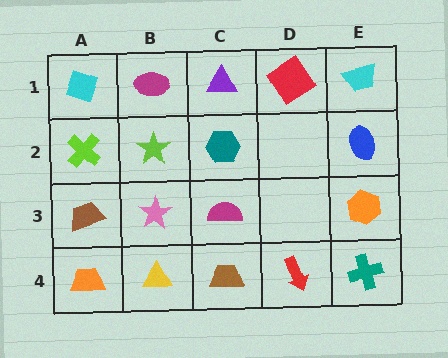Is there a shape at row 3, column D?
No, that cell is empty.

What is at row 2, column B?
A lime star.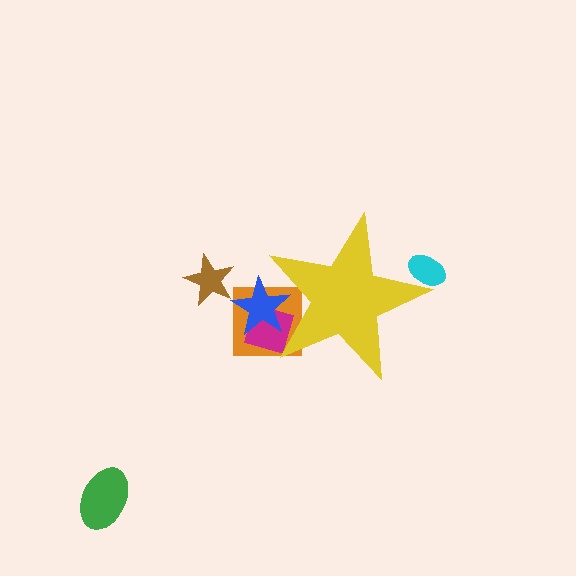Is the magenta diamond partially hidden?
Yes, the magenta diamond is partially hidden behind the yellow star.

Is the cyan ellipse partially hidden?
Yes, the cyan ellipse is partially hidden behind the yellow star.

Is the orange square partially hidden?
Yes, the orange square is partially hidden behind the yellow star.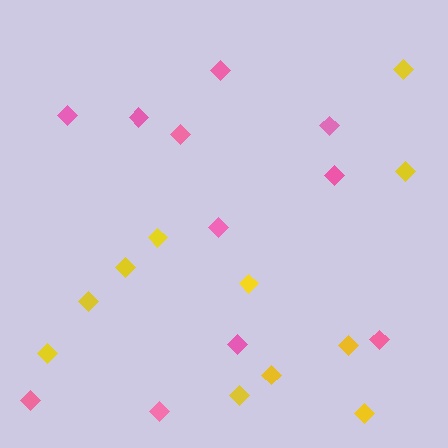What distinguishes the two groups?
There are 2 groups: one group of pink diamonds (11) and one group of yellow diamonds (11).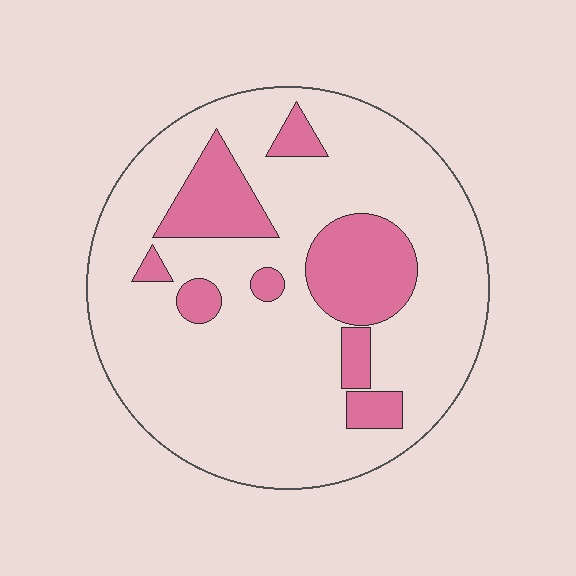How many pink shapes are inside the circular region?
8.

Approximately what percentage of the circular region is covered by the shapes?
Approximately 20%.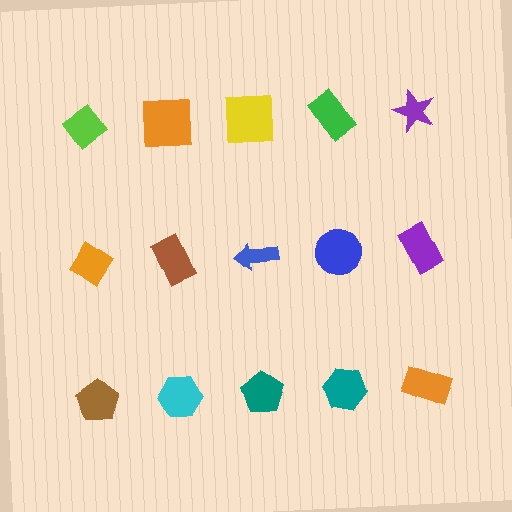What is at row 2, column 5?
A purple rectangle.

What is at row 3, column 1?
A brown pentagon.